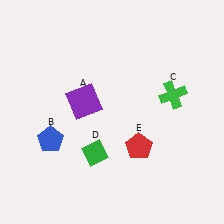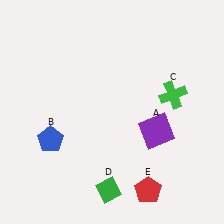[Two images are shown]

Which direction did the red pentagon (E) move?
The red pentagon (E) moved down.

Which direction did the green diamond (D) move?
The green diamond (D) moved down.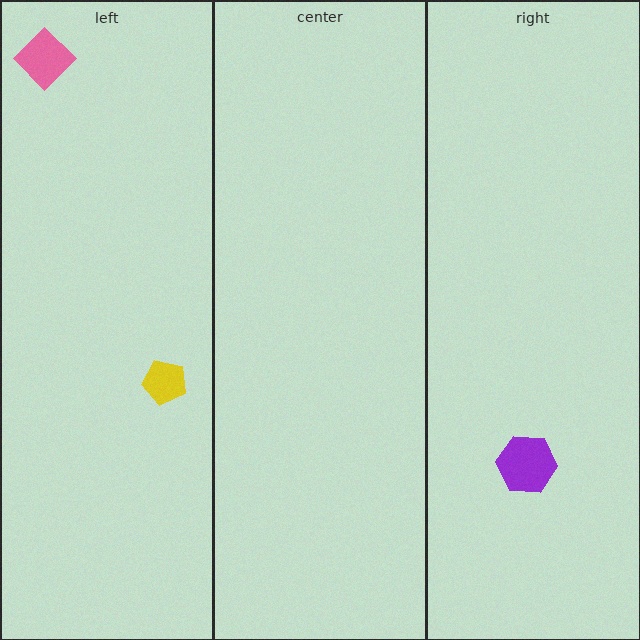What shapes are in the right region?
The purple hexagon.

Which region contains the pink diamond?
The left region.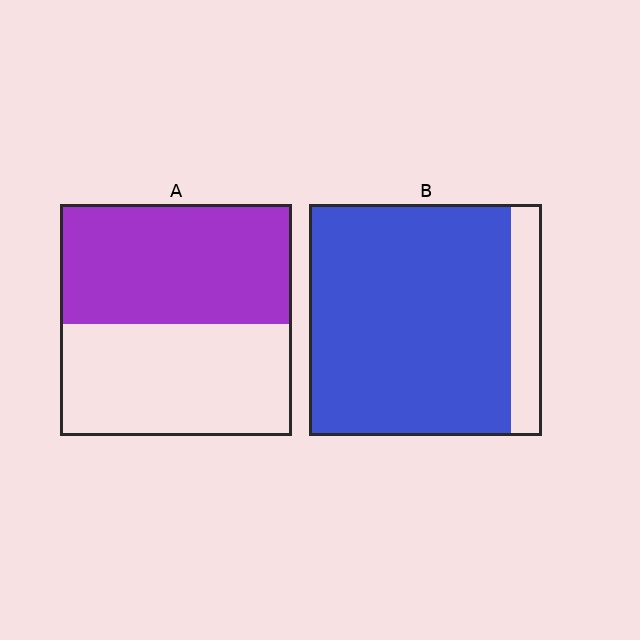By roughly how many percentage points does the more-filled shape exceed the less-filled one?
By roughly 35 percentage points (B over A).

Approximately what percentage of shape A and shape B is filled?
A is approximately 50% and B is approximately 85%.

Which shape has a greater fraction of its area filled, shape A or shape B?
Shape B.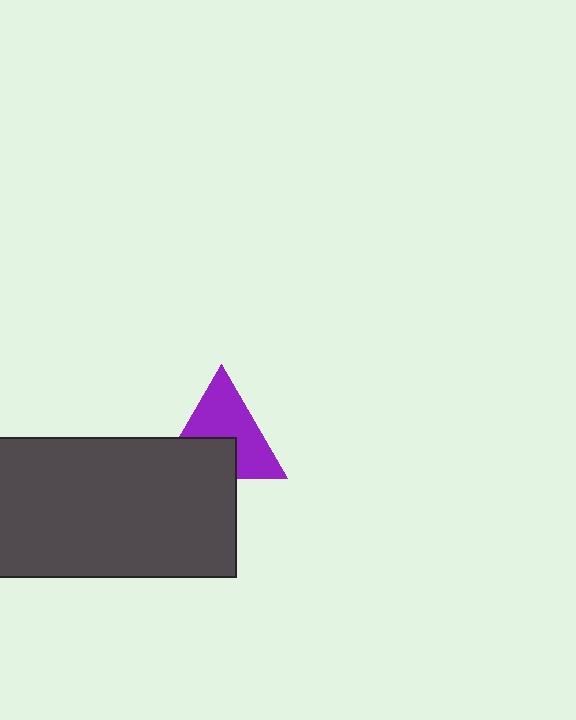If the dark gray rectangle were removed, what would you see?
You would see the complete purple triangle.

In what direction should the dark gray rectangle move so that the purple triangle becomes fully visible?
The dark gray rectangle should move down. That is the shortest direction to clear the overlap and leave the purple triangle fully visible.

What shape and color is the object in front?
The object in front is a dark gray rectangle.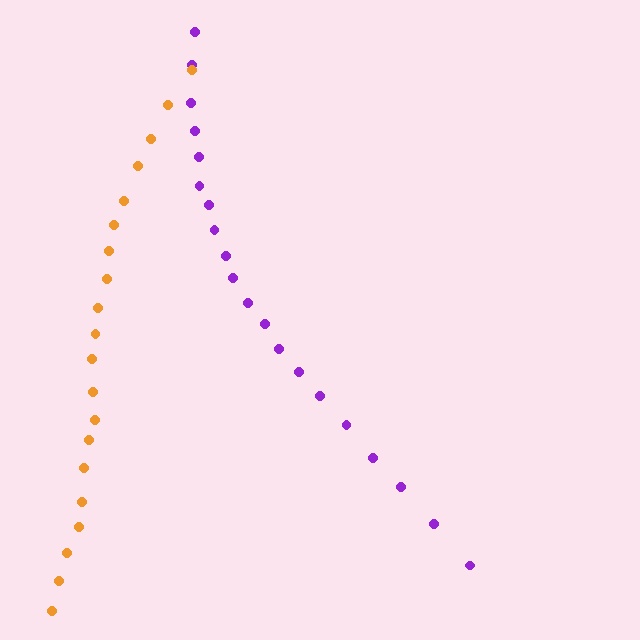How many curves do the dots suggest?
There are 2 distinct paths.